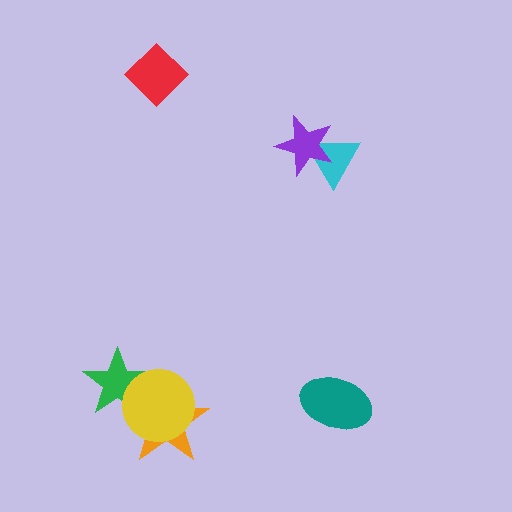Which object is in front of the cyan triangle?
The purple star is in front of the cyan triangle.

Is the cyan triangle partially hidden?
Yes, it is partially covered by another shape.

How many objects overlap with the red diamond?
0 objects overlap with the red diamond.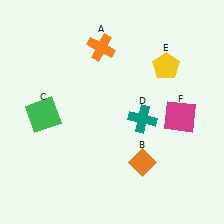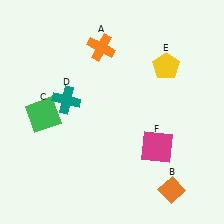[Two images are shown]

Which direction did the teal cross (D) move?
The teal cross (D) moved left.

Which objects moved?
The objects that moved are: the orange diamond (B), the teal cross (D), the magenta square (F).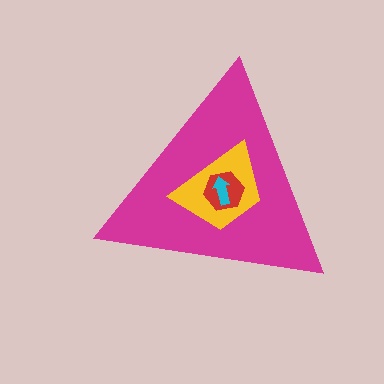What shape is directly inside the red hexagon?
The cyan arrow.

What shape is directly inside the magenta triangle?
The yellow trapezoid.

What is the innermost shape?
The cyan arrow.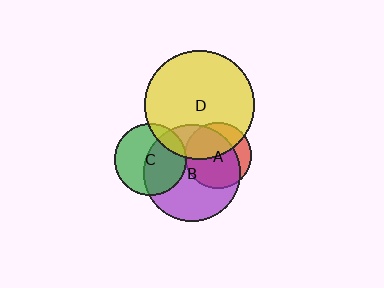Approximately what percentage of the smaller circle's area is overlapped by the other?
Approximately 15%.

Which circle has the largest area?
Circle D (yellow).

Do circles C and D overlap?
Yes.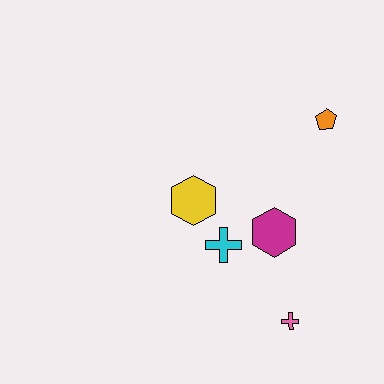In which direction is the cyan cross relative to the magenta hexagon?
The cyan cross is to the left of the magenta hexagon.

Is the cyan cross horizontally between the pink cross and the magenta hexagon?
No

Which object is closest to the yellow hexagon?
The cyan cross is closest to the yellow hexagon.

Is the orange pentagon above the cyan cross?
Yes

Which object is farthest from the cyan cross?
The orange pentagon is farthest from the cyan cross.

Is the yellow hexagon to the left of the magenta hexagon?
Yes